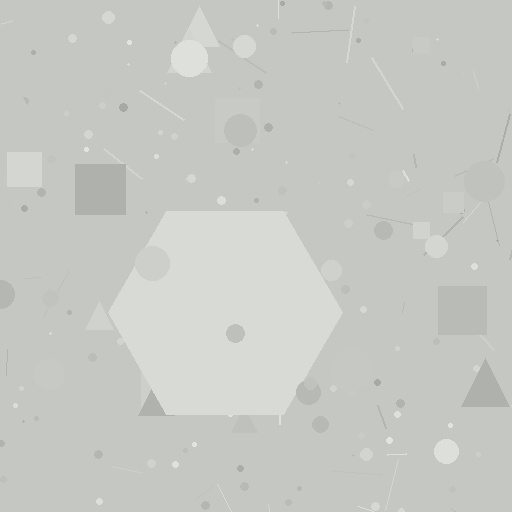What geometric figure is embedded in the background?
A hexagon is embedded in the background.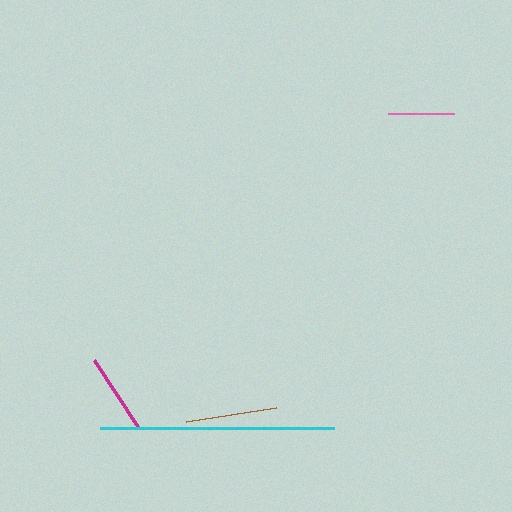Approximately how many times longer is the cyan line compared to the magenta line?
The cyan line is approximately 2.9 times the length of the magenta line.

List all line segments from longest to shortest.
From longest to shortest: cyan, brown, magenta, pink.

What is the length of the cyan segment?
The cyan segment is approximately 233 pixels long.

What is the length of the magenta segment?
The magenta segment is approximately 80 pixels long.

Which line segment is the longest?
The cyan line is the longest at approximately 233 pixels.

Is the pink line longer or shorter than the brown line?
The brown line is longer than the pink line.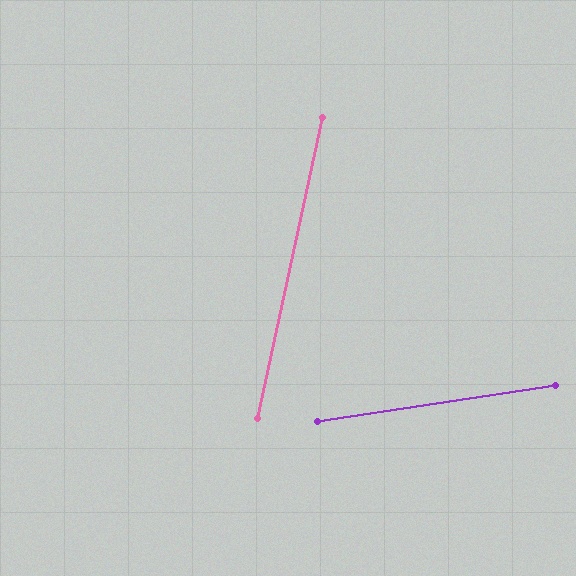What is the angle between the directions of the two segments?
Approximately 69 degrees.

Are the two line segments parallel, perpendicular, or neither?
Neither parallel nor perpendicular — they differ by about 69°.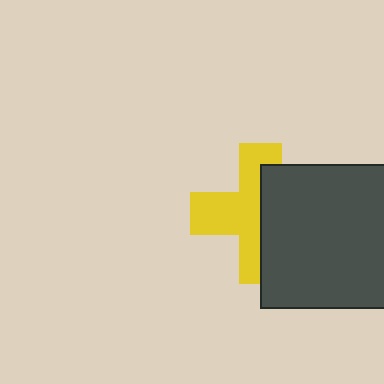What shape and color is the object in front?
The object in front is a dark gray rectangle.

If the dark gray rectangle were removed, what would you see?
You would see the complete yellow cross.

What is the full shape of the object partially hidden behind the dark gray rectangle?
The partially hidden object is a yellow cross.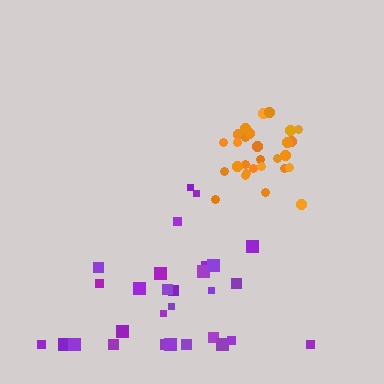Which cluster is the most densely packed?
Orange.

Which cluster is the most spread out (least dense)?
Purple.